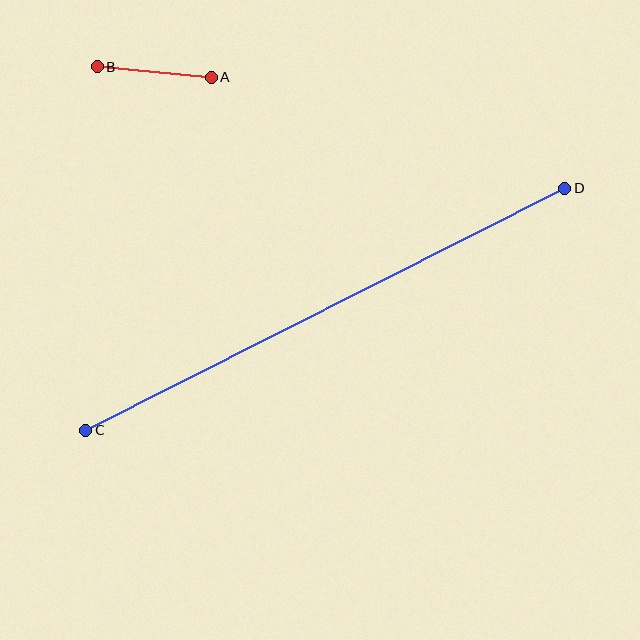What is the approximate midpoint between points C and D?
The midpoint is at approximately (325, 309) pixels.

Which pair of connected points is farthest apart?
Points C and D are farthest apart.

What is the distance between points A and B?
The distance is approximately 114 pixels.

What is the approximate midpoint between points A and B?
The midpoint is at approximately (154, 72) pixels.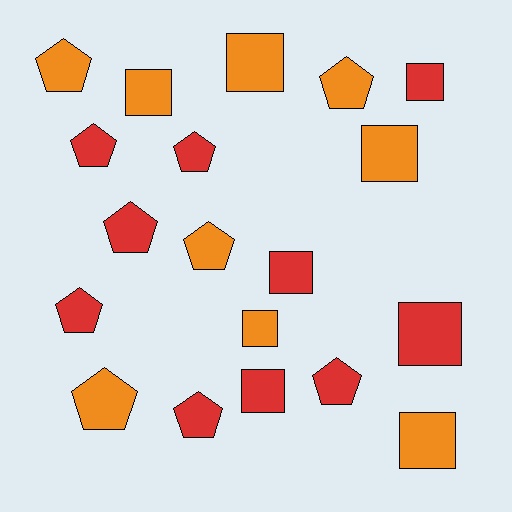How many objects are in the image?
There are 19 objects.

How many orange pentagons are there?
There are 4 orange pentagons.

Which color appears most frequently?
Red, with 10 objects.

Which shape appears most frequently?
Pentagon, with 10 objects.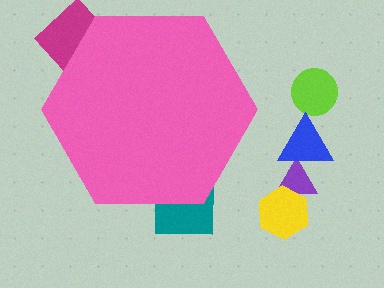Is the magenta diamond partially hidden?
Yes, the magenta diamond is partially hidden behind the pink hexagon.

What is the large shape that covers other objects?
A pink hexagon.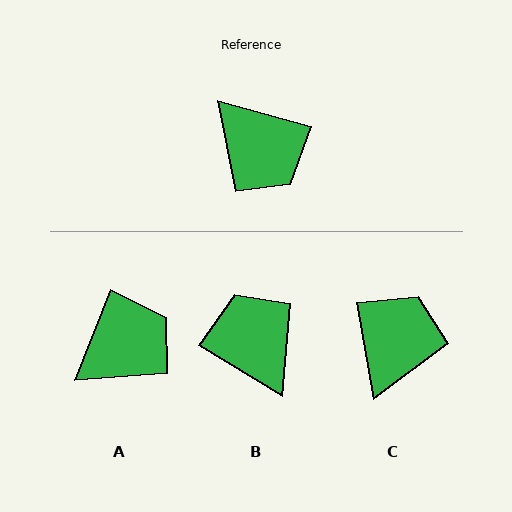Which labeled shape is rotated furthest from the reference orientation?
B, about 164 degrees away.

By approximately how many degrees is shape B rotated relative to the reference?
Approximately 164 degrees counter-clockwise.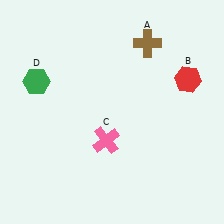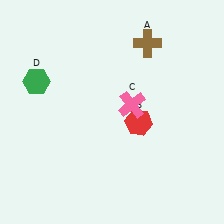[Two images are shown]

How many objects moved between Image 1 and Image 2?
2 objects moved between the two images.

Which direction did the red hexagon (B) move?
The red hexagon (B) moved left.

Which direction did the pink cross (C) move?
The pink cross (C) moved up.